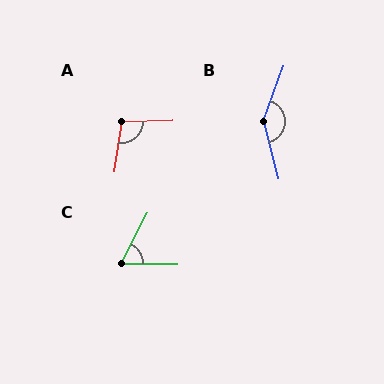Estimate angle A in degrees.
Approximately 100 degrees.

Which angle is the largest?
B, at approximately 145 degrees.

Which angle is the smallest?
C, at approximately 63 degrees.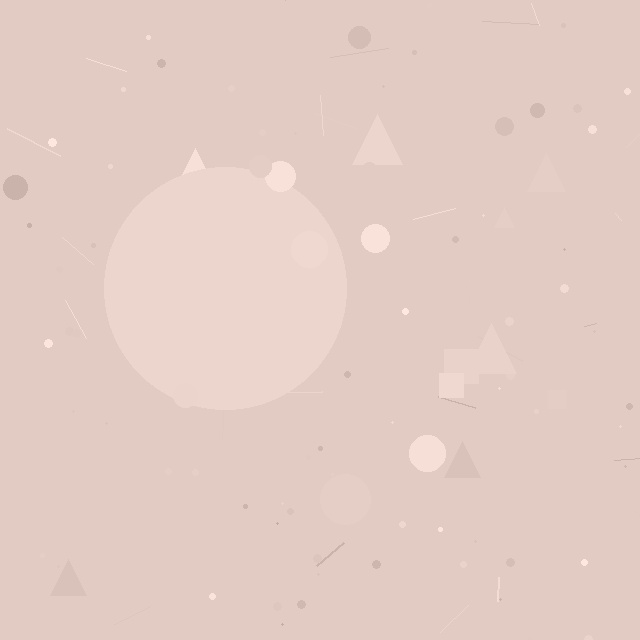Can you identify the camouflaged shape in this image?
The camouflaged shape is a circle.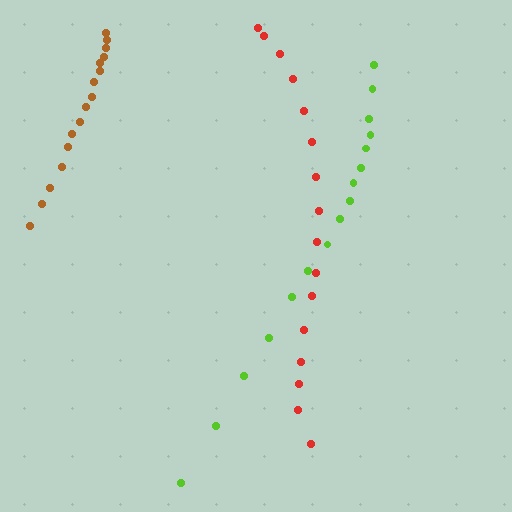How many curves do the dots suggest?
There are 3 distinct paths.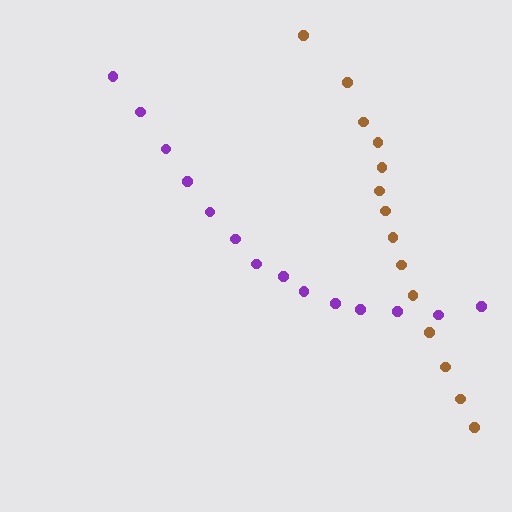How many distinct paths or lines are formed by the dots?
There are 2 distinct paths.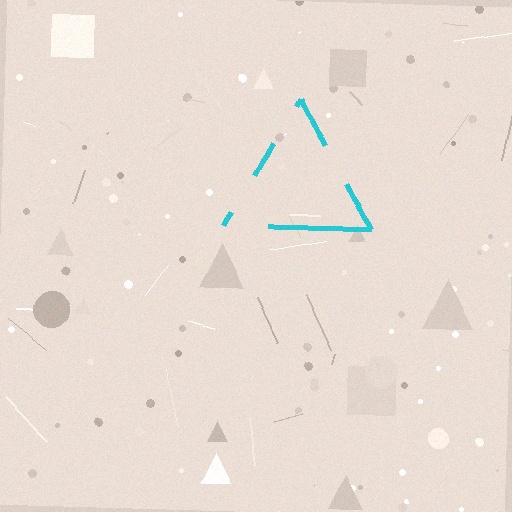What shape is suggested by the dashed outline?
The dashed outline suggests a triangle.